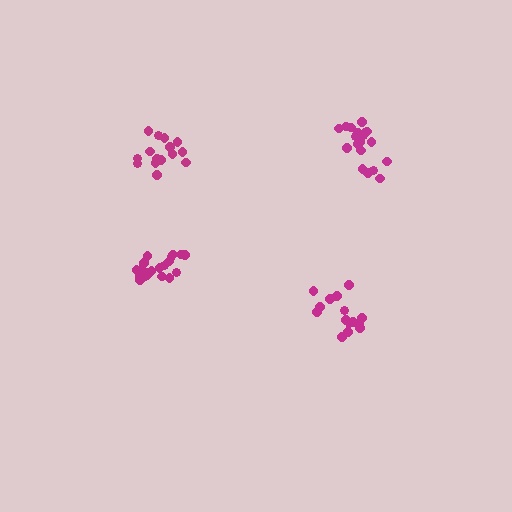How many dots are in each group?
Group 1: 15 dots, Group 2: 20 dots, Group 3: 19 dots, Group 4: 15 dots (69 total).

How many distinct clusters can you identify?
There are 4 distinct clusters.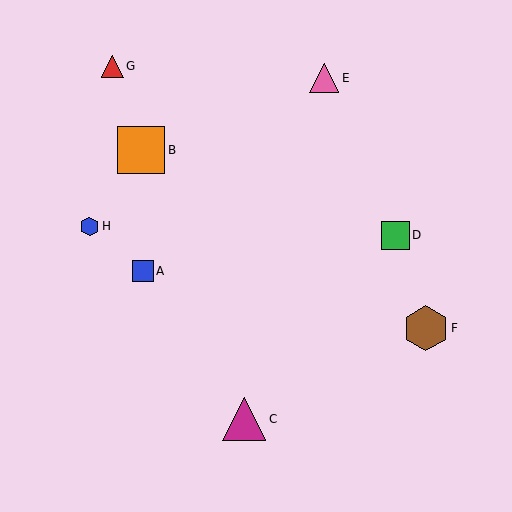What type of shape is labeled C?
Shape C is a magenta triangle.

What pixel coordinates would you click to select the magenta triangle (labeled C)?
Click at (244, 419) to select the magenta triangle C.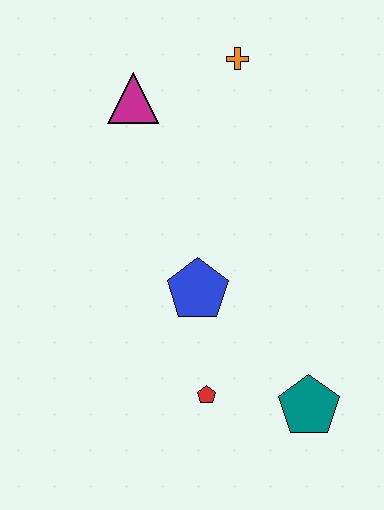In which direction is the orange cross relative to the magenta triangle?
The orange cross is to the right of the magenta triangle.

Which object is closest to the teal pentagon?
The red pentagon is closest to the teal pentagon.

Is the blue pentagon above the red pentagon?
Yes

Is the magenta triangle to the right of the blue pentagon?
No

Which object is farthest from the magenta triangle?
The teal pentagon is farthest from the magenta triangle.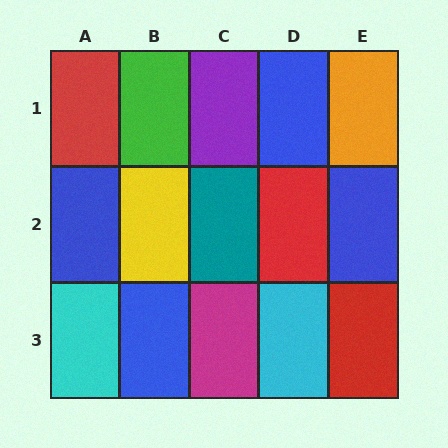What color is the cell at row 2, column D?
Red.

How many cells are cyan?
2 cells are cyan.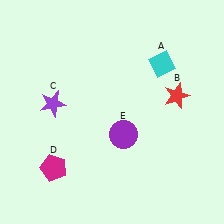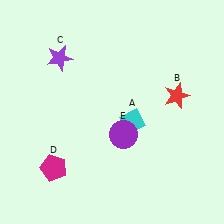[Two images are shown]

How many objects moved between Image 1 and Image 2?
2 objects moved between the two images.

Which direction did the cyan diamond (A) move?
The cyan diamond (A) moved down.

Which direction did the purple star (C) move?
The purple star (C) moved up.